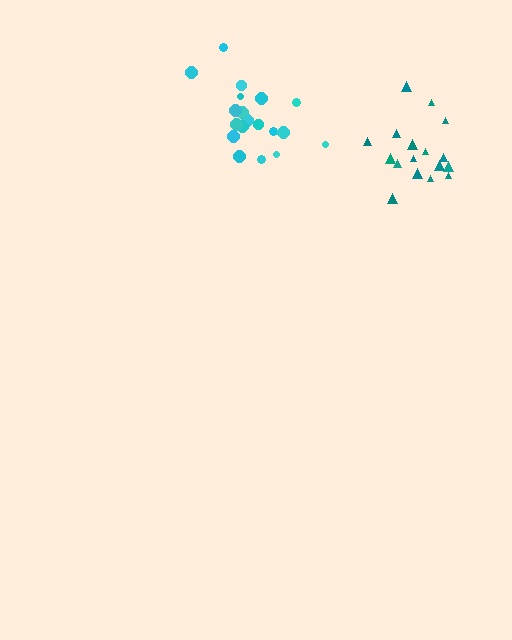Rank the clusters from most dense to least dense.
cyan, teal.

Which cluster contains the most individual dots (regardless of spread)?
Cyan (19).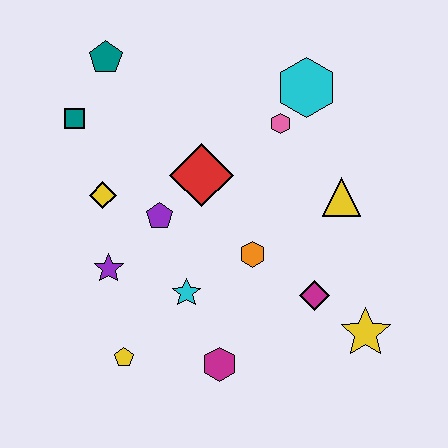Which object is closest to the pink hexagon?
The cyan hexagon is closest to the pink hexagon.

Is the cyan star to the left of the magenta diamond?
Yes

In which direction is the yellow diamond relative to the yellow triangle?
The yellow diamond is to the left of the yellow triangle.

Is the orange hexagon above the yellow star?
Yes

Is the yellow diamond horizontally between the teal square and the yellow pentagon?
Yes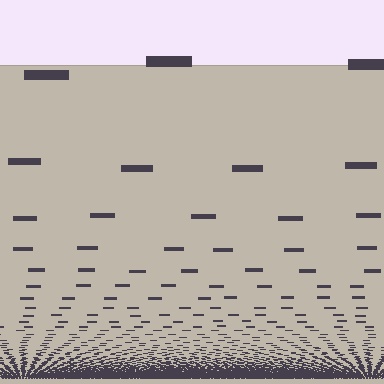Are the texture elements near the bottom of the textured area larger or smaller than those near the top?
Smaller. The gradient is inverted — elements near the bottom are smaller and denser.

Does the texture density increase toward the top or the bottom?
Density increases toward the bottom.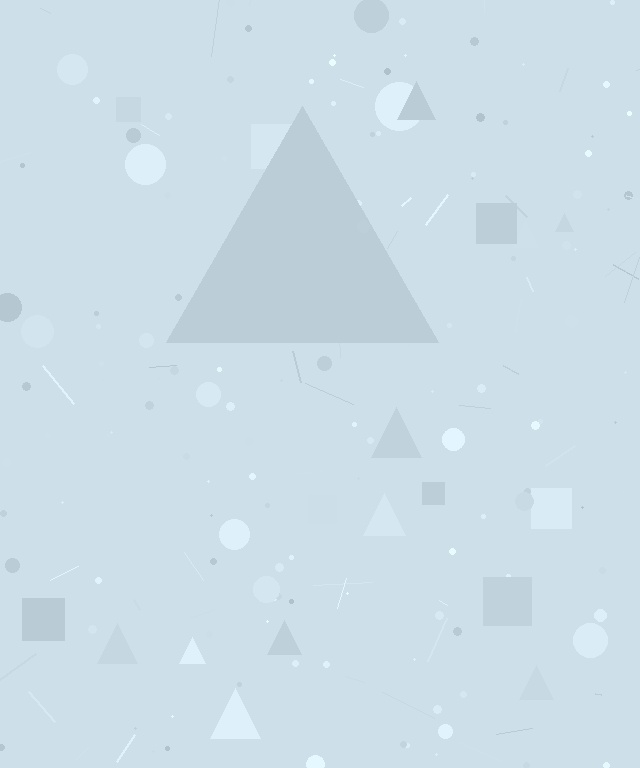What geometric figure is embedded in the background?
A triangle is embedded in the background.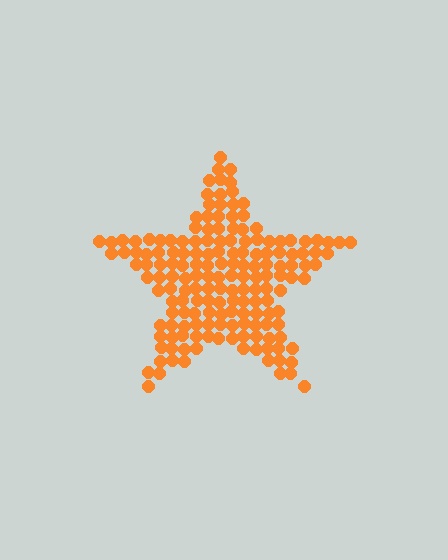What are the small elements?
The small elements are circles.